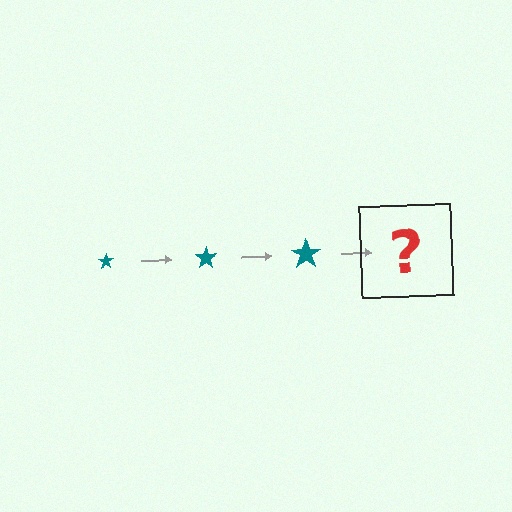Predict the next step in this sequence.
The next step is a teal star, larger than the previous one.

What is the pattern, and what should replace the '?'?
The pattern is that the star gets progressively larger each step. The '?' should be a teal star, larger than the previous one.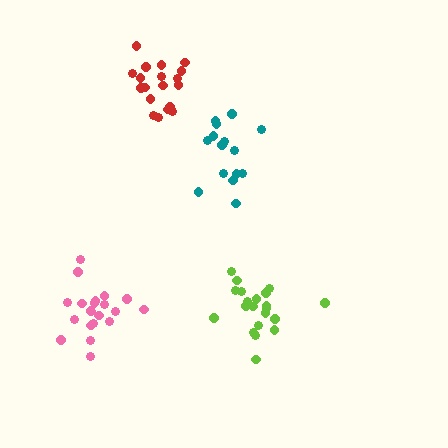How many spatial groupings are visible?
There are 4 spatial groupings.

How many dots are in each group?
Group 1: 21 dots, Group 2: 15 dots, Group 3: 19 dots, Group 4: 21 dots (76 total).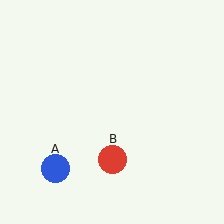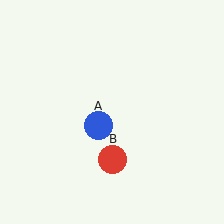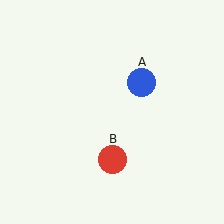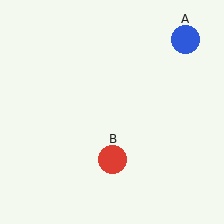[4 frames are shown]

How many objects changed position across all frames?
1 object changed position: blue circle (object A).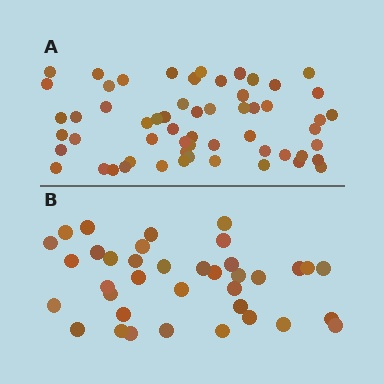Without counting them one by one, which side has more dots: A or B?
Region A (the top region) has more dots.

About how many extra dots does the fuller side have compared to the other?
Region A has approximately 20 more dots than region B.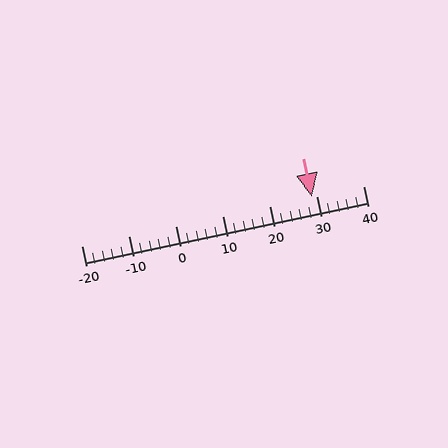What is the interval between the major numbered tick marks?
The major tick marks are spaced 10 units apart.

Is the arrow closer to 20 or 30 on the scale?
The arrow is closer to 30.